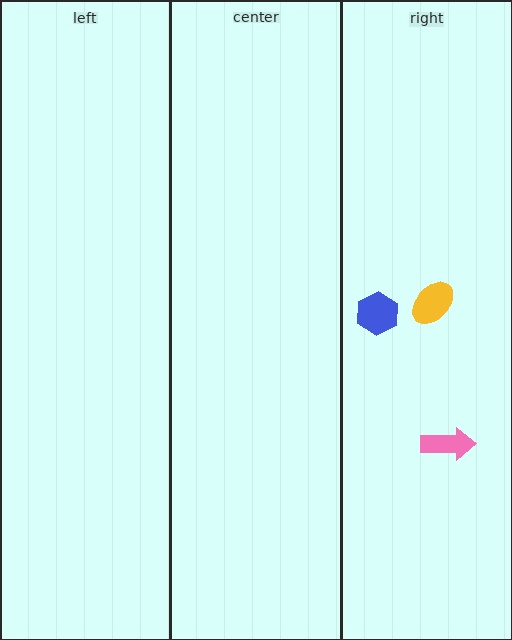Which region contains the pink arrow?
The right region.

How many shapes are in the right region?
3.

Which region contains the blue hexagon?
The right region.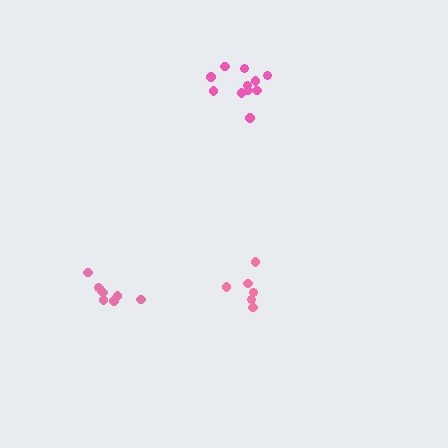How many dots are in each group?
Group 1: 6 dots, Group 2: 11 dots, Group 3: 8 dots (25 total).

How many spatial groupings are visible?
There are 3 spatial groupings.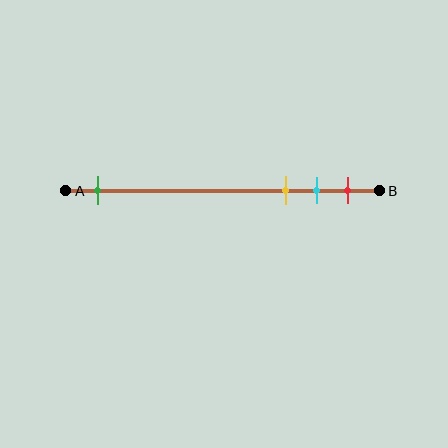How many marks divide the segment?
There are 4 marks dividing the segment.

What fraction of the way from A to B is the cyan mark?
The cyan mark is approximately 80% (0.8) of the way from A to B.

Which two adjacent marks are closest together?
The cyan and red marks are the closest adjacent pair.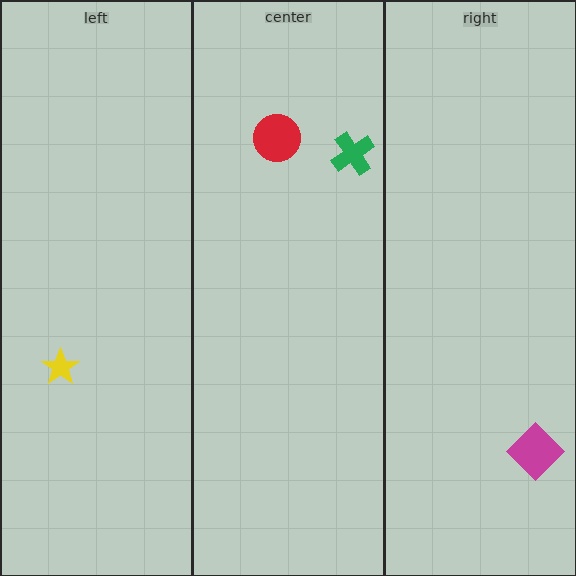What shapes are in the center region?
The red circle, the green cross.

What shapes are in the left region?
The yellow star.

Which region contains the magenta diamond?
The right region.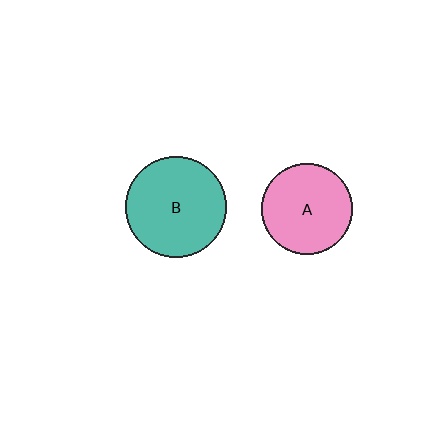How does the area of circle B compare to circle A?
Approximately 1.3 times.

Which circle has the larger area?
Circle B (teal).